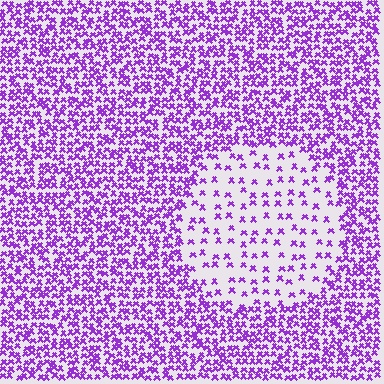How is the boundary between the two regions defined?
The boundary is defined by a change in element density (approximately 2.9x ratio). All elements are the same color, size, and shape.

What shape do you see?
I see a circle.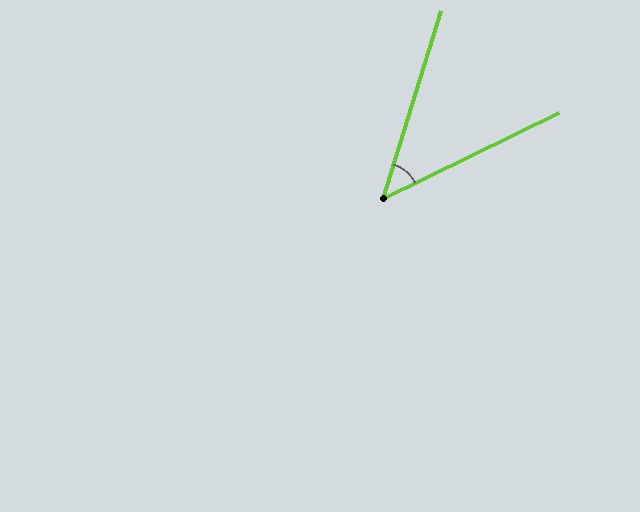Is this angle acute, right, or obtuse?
It is acute.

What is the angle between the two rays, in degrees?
Approximately 47 degrees.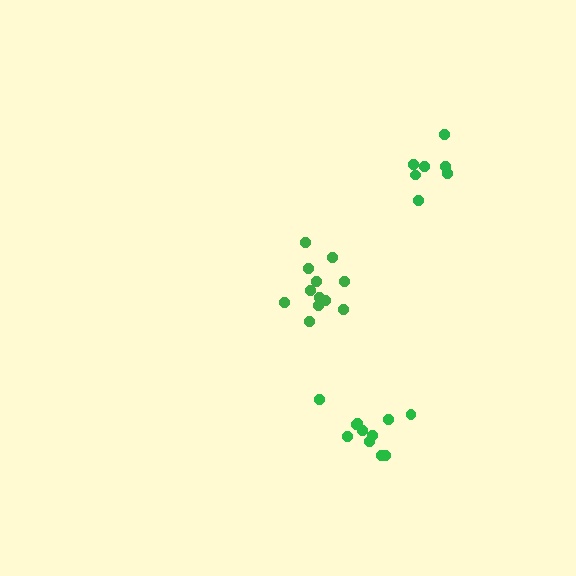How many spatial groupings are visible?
There are 3 spatial groupings.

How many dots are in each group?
Group 1: 12 dots, Group 2: 7 dots, Group 3: 11 dots (30 total).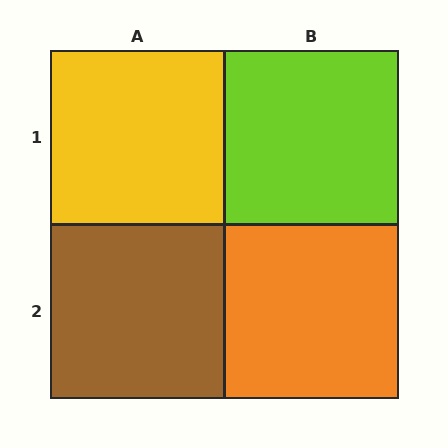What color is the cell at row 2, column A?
Brown.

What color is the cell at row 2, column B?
Orange.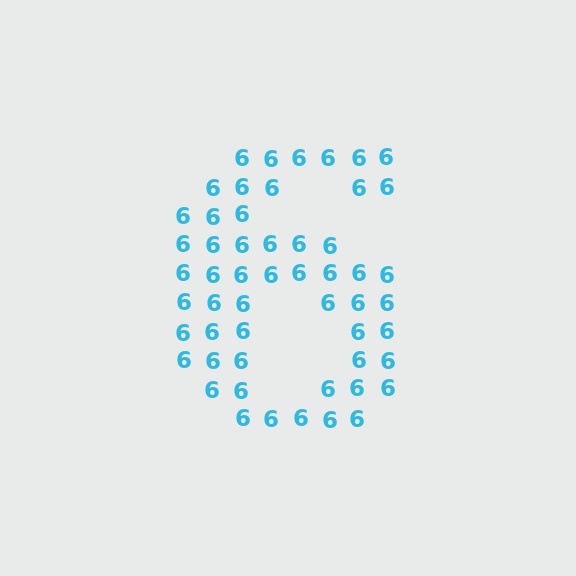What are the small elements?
The small elements are digit 6's.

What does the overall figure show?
The overall figure shows the digit 6.